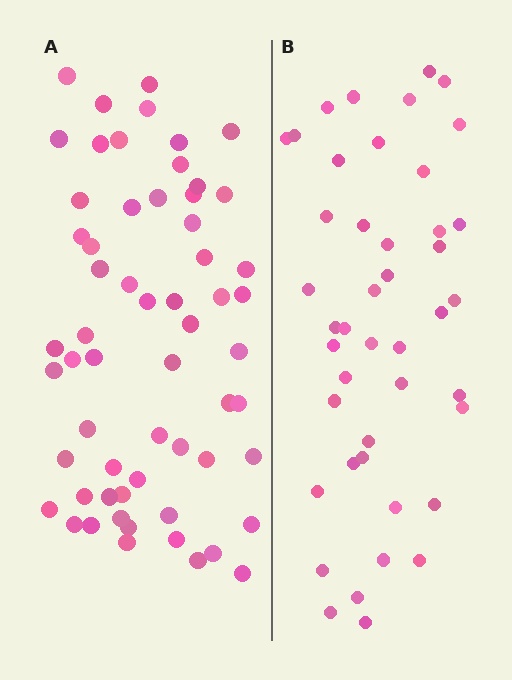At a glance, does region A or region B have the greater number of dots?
Region A (the left region) has more dots.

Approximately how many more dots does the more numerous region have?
Region A has approximately 15 more dots than region B.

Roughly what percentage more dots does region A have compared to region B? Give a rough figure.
About 35% more.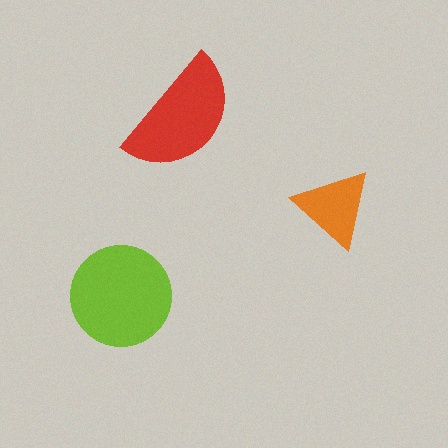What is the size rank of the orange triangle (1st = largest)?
3rd.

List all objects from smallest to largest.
The orange triangle, the red semicircle, the lime circle.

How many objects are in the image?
There are 3 objects in the image.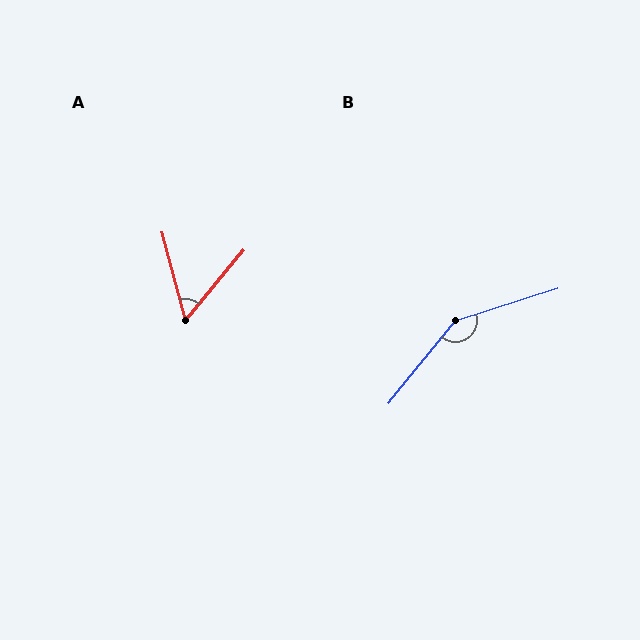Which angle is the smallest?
A, at approximately 55 degrees.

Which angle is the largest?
B, at approximately 147 degrees.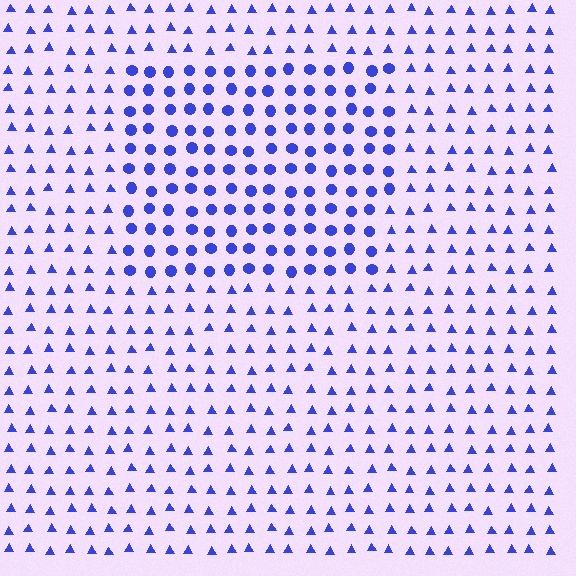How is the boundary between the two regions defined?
The boundary is defined by a change in element shape: circles inside vs. triangles outside. All elements share the same color and spacing.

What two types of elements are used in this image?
The image uses circles inside the rectangle region and triangles outside it.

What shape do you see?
I see a rectangle.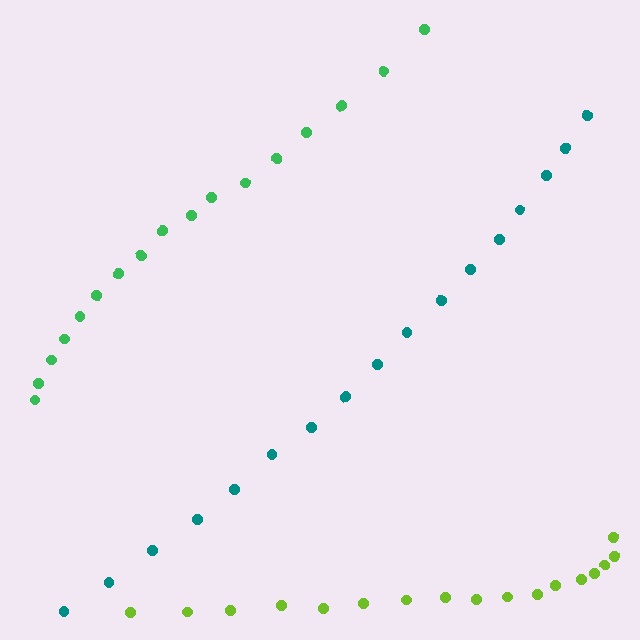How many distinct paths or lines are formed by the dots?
There are 3 distinct paths.